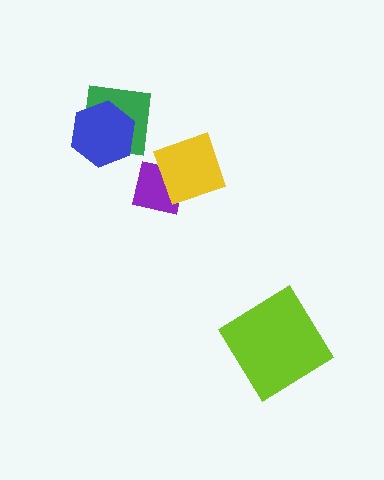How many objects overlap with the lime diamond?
0 objects overlap with the lime diamond.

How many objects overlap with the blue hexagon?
1 object overlaps with the blue hexagon.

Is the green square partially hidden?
Yes, it is partially covered by another shape.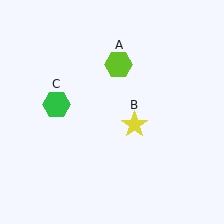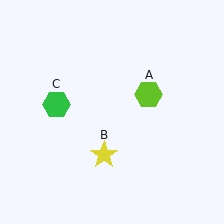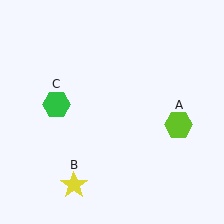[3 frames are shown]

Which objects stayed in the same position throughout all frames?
Green hexagon (object C) remained stationary.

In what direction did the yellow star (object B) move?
The yellow star (object B) moved down and to the left.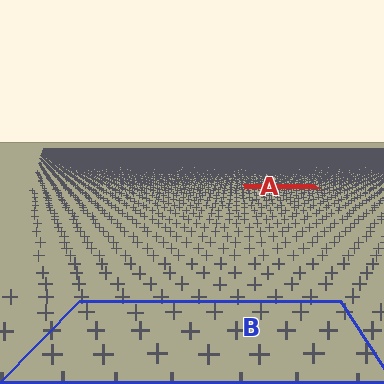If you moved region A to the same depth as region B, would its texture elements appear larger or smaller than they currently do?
They would appear larger. At a closer depth, the same texture elements are projected at a bigger on-screen size.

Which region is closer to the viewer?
Region B is closer. The texture elements there are larger and more spread out.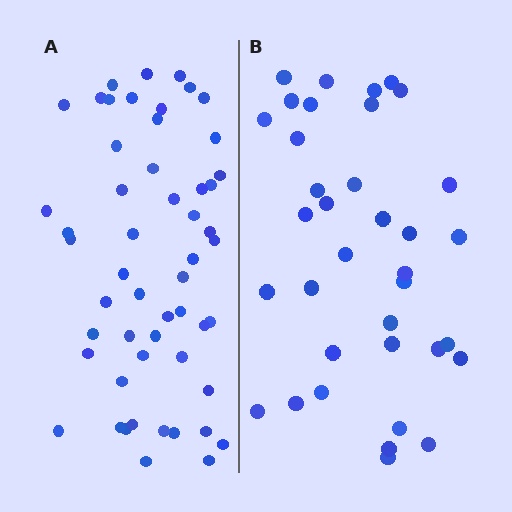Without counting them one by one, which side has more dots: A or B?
Region A (the left region) has more dots.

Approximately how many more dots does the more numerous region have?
Region A has approximately 15 more dots than region B.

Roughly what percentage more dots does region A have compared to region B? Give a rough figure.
About 45% more.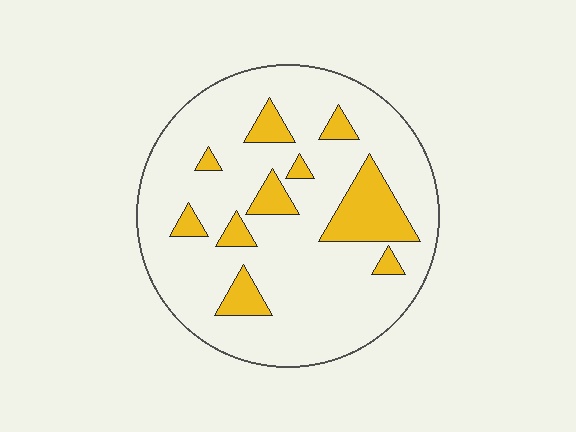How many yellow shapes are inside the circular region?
10.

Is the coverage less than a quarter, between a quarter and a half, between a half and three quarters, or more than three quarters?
Less than a quarter.